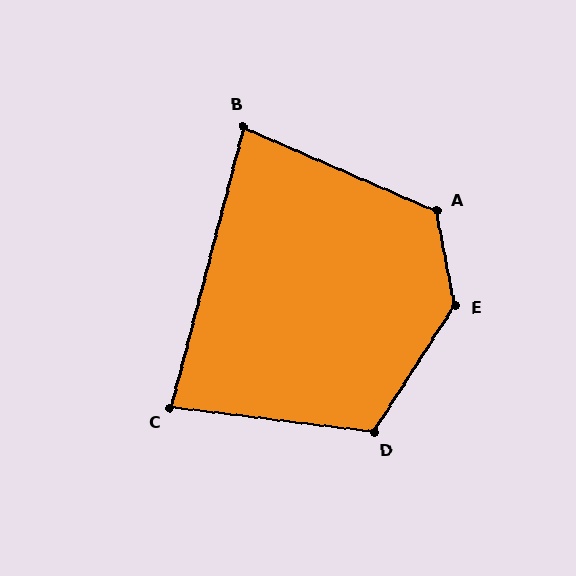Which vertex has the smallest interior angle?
B, at approximately 81 degrees.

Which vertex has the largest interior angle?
E, at approximately 137 degrees.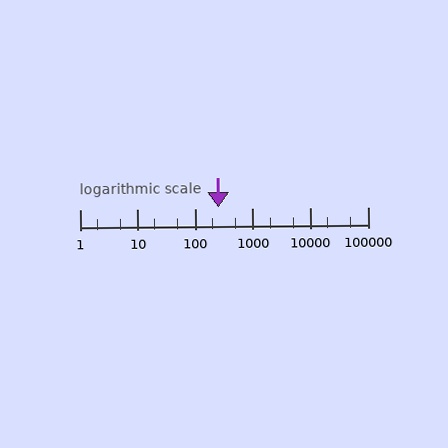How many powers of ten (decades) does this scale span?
The scale spans 5 decades, from 1 to 100000.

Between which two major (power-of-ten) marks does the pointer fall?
The pointer is between 100 and 1000.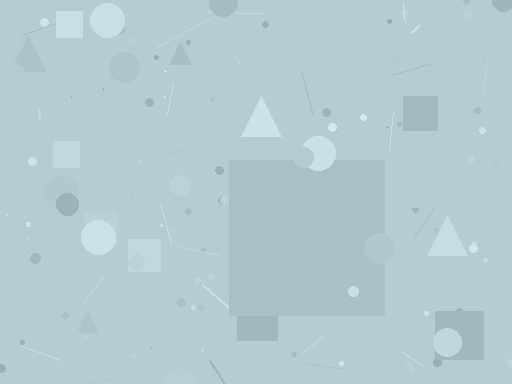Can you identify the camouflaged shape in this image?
The camouflaged shape is a square.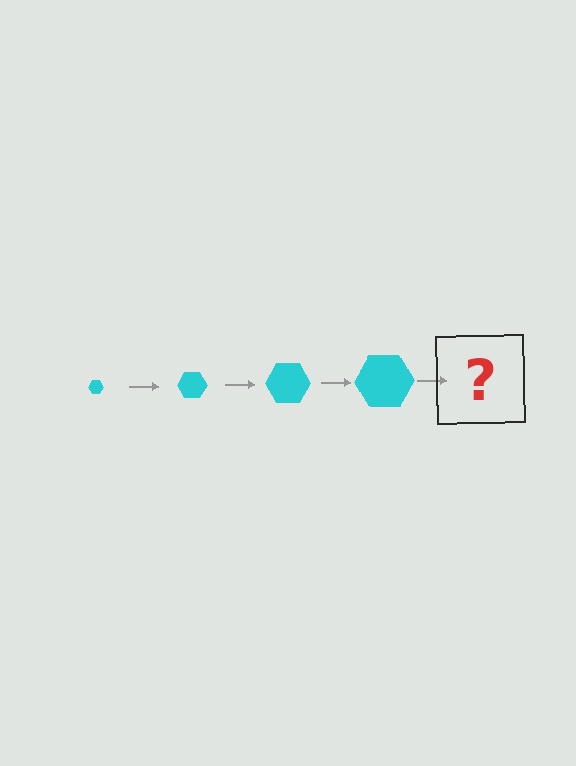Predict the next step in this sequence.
The next step is a cyan hexagon, larger than the previous one.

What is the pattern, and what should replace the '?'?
The pattern is that the hexagon gets progressively larger each step. The '?' should be a cyan hexagon, larger than the previous one.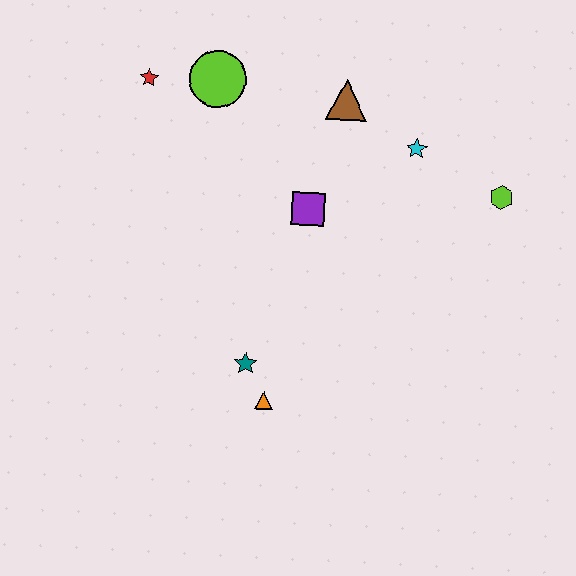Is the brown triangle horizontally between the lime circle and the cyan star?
Yes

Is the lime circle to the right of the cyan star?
No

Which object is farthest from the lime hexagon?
The red star is farthest from the lime hexagon.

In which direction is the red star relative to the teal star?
The red star is above the teal star.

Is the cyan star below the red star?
Yes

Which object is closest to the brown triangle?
The cyan star is closest to the brown triangle.